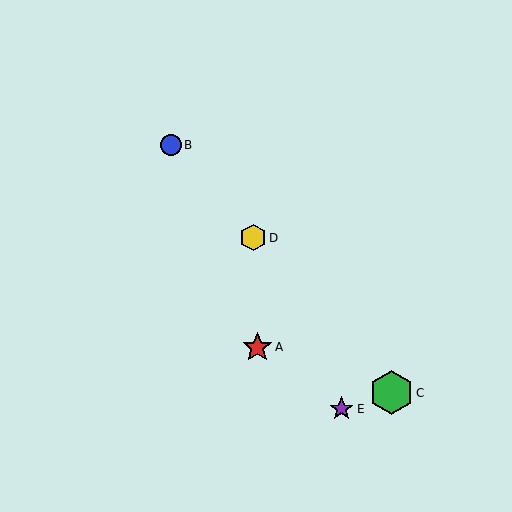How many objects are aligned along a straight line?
3 objects (B, C, D) are aligned along a straight line.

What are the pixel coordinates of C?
Object C is at (391, 393).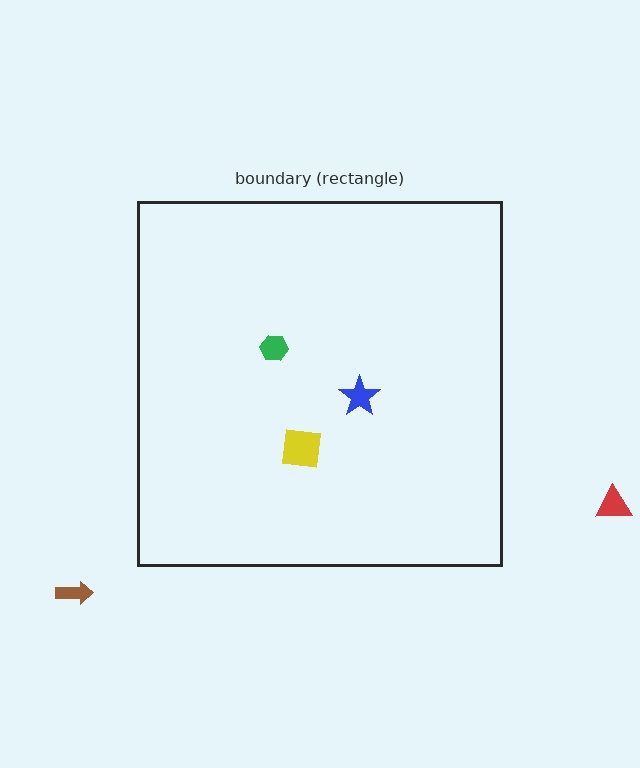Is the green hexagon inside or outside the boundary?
Inside.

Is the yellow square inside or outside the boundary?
Inside.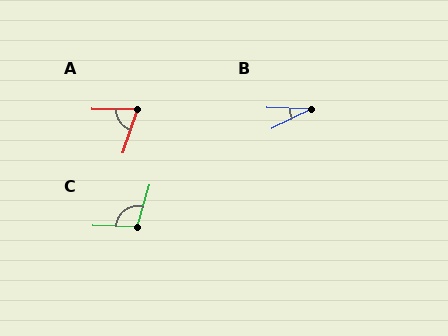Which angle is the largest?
C, at approximately 105 degrees.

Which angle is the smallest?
B, at approximately 28 degrees.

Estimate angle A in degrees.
Approximately 72 degrees.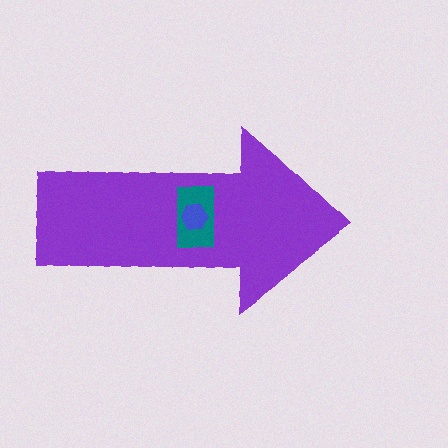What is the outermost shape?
The purple arrow.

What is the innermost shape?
The blue hexagon.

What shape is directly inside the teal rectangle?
The blue hexagon.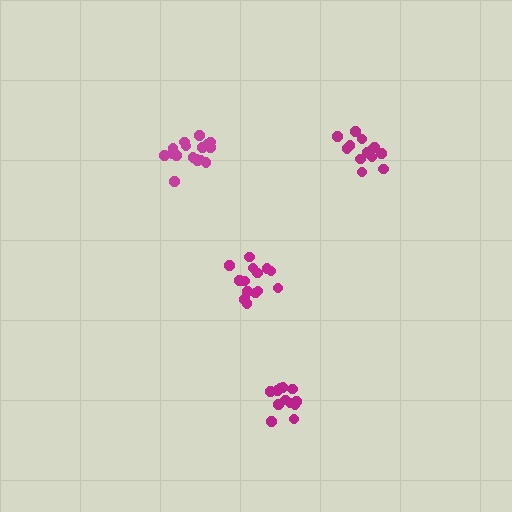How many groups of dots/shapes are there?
There are 4 groups.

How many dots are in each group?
Group 1: 18 dots, Group 2: 13 dots, Group 3: 14 dots, Group 4: 12 dots (57 total).